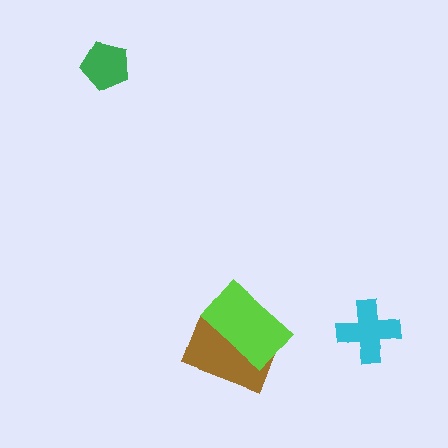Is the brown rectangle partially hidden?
Yes, it is partially covered by another shape.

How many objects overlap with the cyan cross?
0 objects overlap with the cyan cross.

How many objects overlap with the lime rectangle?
1 object overlaps with the lime rectangle.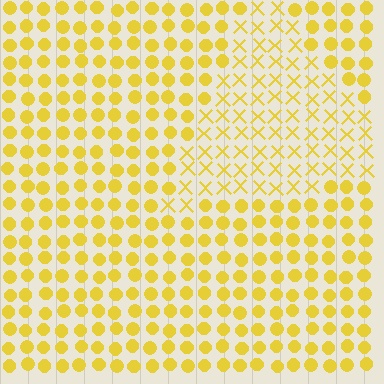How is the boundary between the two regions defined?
The boundary is defined by a change in element shape: X marks inside vs. circles outside. All elements share the same color and spacing.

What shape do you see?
I see a triangle.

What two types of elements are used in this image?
The image uses X marks inside the triangle region and circles outside it.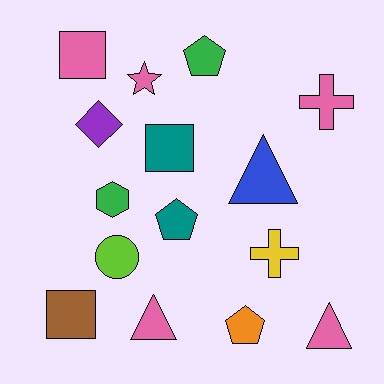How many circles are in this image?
There is 1 circle.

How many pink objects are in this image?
There are 5 pink objects.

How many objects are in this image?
There are 15 objects.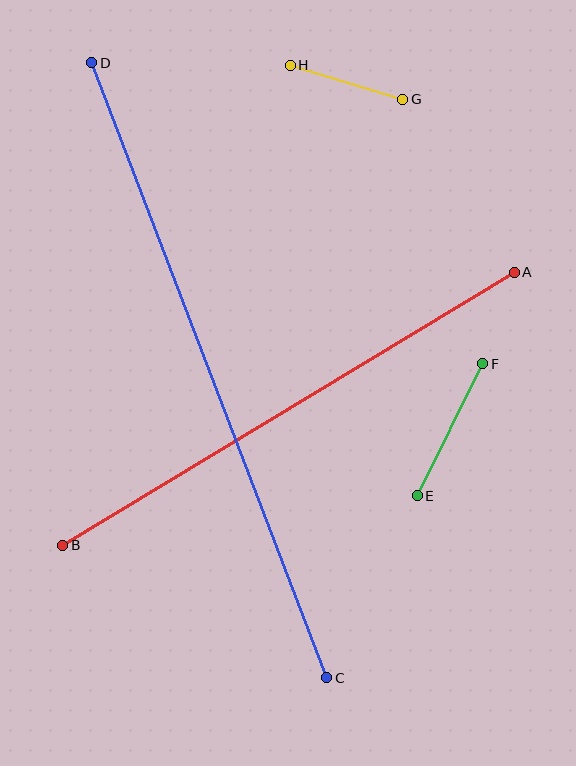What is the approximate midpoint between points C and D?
The midpoint is at approximately (209, 370) pixels.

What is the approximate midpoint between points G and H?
The midpoint is at approximately (346, 82) pixels.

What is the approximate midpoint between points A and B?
The midpoint is at approximately (288, 409) pixels.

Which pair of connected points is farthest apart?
Points C and D are farthest apart.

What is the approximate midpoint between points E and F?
The midpoint is at approximately (450, 430) pixels.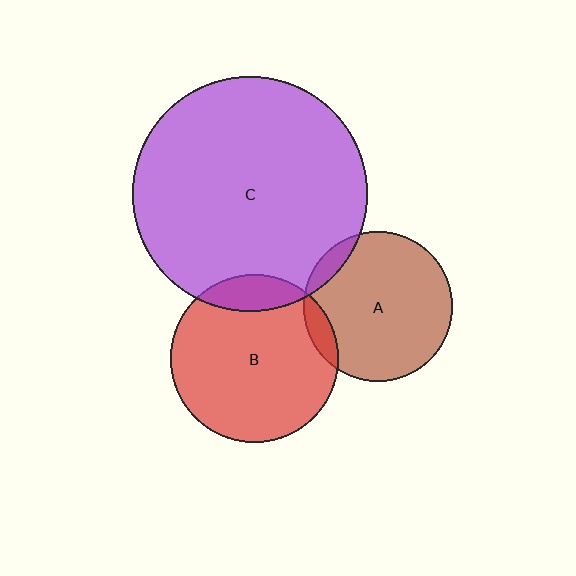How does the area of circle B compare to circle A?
Approximately 1.3 times.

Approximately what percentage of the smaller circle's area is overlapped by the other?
Approximately 5%.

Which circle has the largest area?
Circle C (purple).